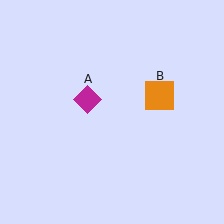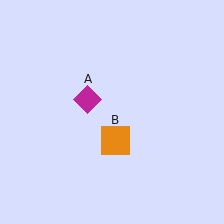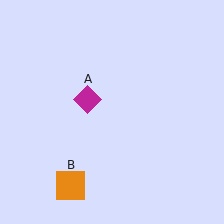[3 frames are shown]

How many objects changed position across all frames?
1 object changed position: orange square (object B).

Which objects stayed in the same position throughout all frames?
Magenta diamond (object A) remained stationary.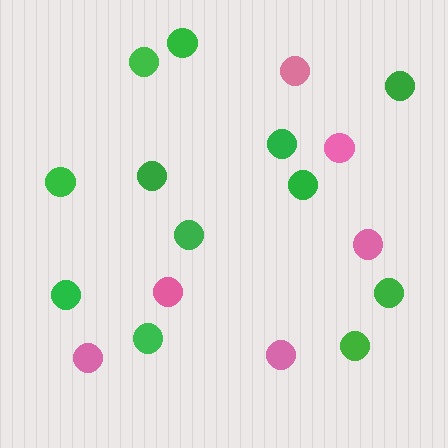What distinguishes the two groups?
There are 2 groups: one group of green circles (12) and one group of pink circles (6).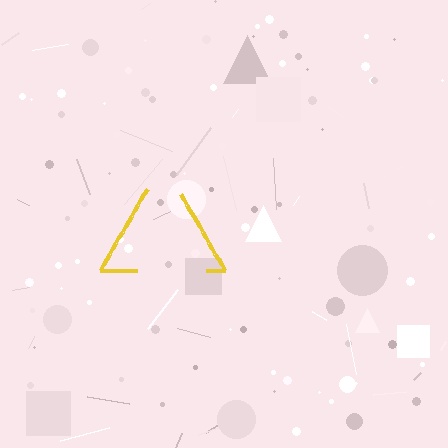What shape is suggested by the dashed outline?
The dashed outline suggests a triangle.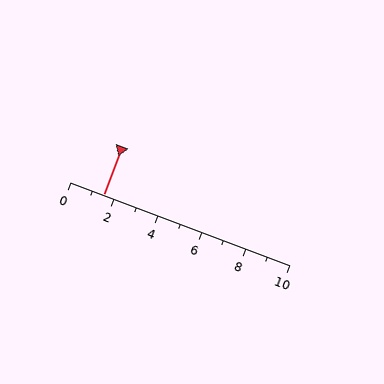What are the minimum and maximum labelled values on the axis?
The axis runs from 0 to 10.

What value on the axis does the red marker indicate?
The marker indicates approximately 1.5.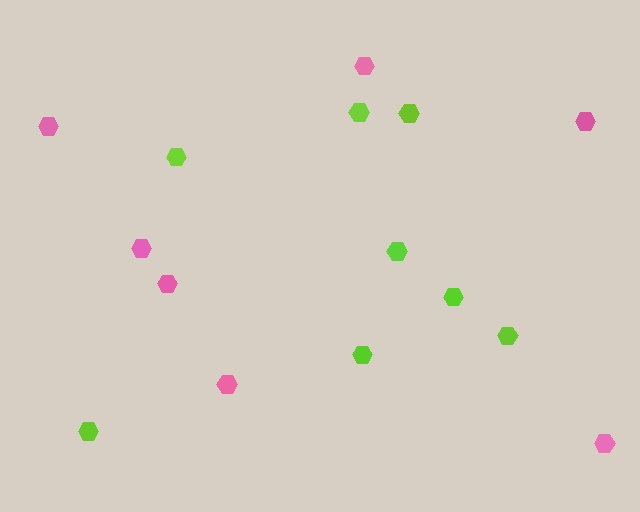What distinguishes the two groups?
There are 2 groups: one group of pink hexagons (7) and one group of lime hexagons (8).